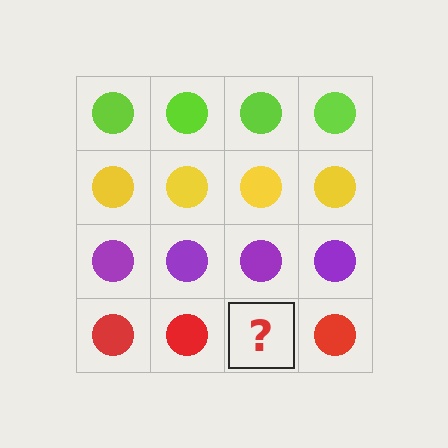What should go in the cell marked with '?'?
The missing cell should contain a red circle.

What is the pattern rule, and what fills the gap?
The rule is that each row has a consistent color. The gap should be filled with a red circle.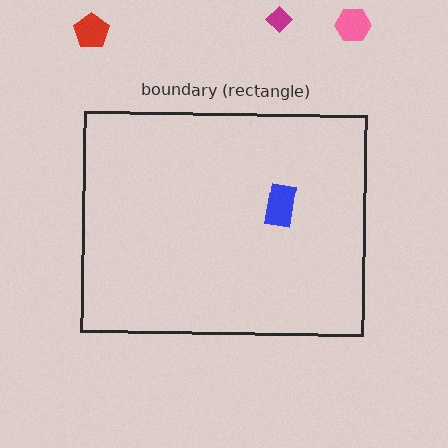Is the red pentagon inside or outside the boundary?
Outside.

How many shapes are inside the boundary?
1 inside, 3 outside.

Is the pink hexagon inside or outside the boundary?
Outside.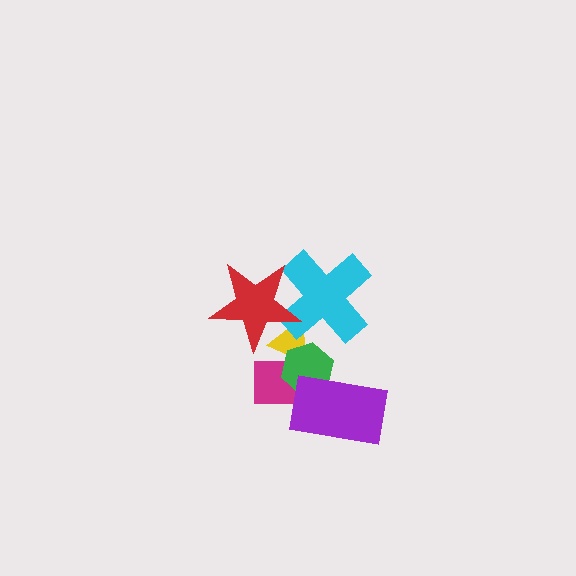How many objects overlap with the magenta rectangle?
3 objects overlap with the magenta rectangle.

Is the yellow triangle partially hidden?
Yes, it is partially covered by another shape.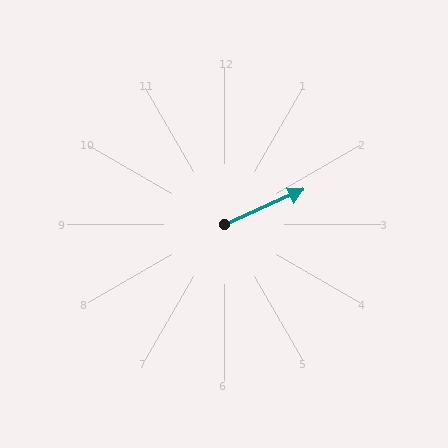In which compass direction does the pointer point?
Northeast.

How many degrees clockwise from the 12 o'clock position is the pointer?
Approximately 66 degrees.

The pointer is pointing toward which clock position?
Roughly 2 o'clock.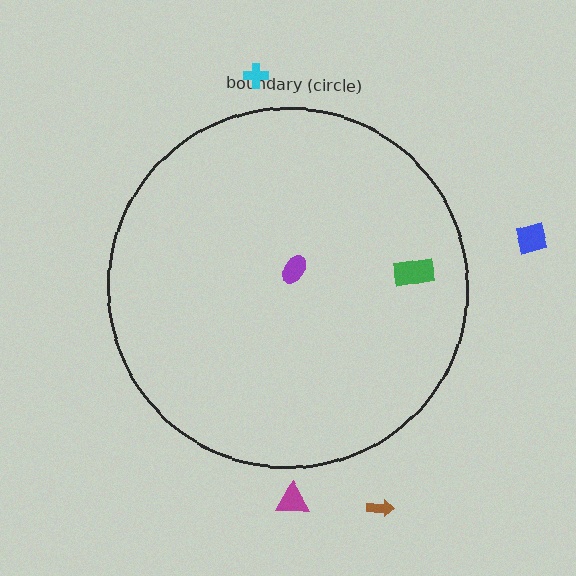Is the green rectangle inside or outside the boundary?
Inside.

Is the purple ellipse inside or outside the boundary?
Inside.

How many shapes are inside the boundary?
2 inside, 4 outside.